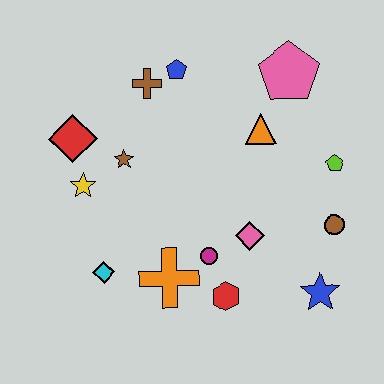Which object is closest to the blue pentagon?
The brown cross is closest to the blue pentagon.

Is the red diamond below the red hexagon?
No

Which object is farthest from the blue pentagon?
The blue star is farthest from the blue pentagon.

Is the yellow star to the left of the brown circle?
Yes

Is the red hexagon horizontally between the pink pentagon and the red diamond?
Yes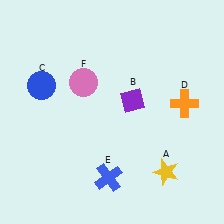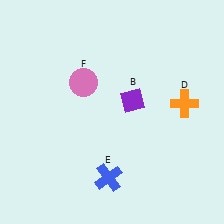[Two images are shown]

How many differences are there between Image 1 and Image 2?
There are 2 differences between the two images.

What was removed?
The yellow star (A), the blue circle (C) were removed in Image 2.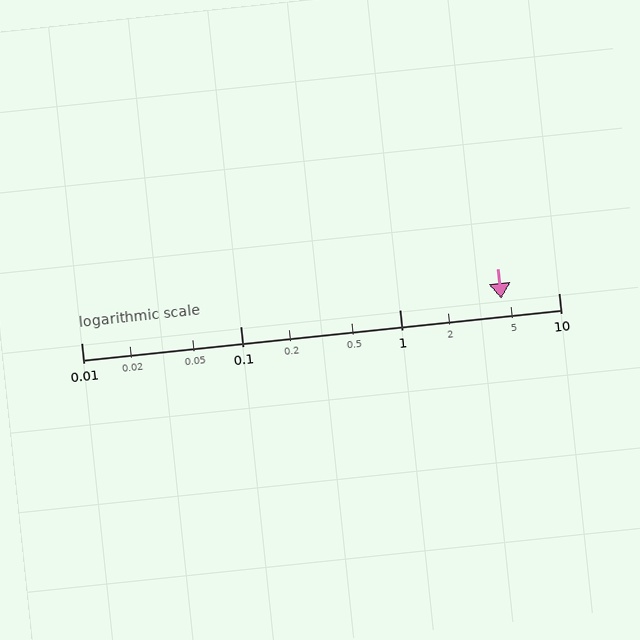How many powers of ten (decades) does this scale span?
The scale spans 3 decades, from 0.01 to 10.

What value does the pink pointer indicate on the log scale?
The pointer indicates approximately 4.4.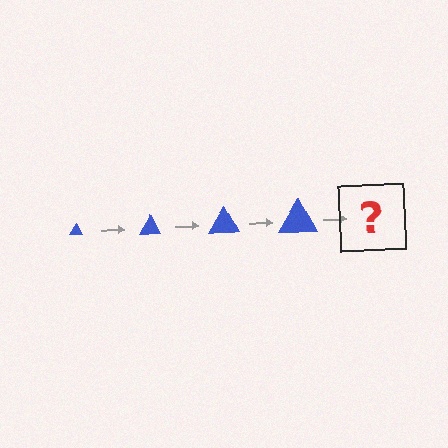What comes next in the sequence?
The next element should be a blue triangle, larger than the previous one.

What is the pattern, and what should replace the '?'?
The pattern is that the triangle gets progressively larger each step. The '?' should be a blue triangle, larger than the previous one.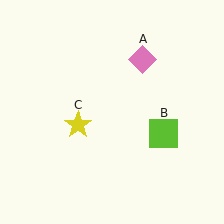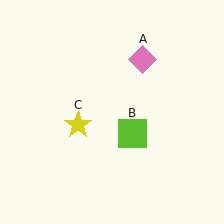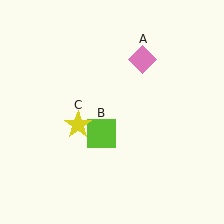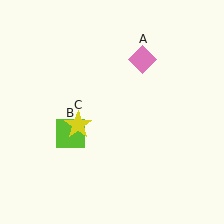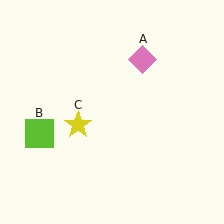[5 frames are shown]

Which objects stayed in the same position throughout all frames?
Pink diamond (object A) and yellow star (object C) remained stationary.